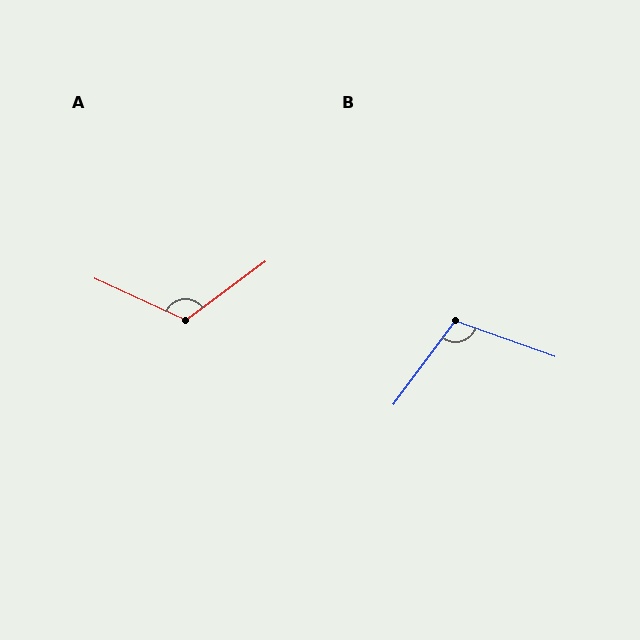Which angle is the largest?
A, at approximately 119 degrees.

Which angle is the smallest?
B, at approximately 107 degrees.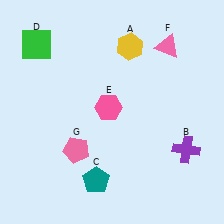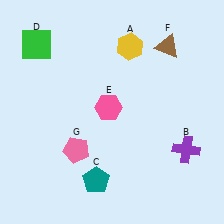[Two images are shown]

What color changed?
The triangle (F) changed from pink in Image 1 to brown in Image 2.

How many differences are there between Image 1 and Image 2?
There is 1 difference between the two images.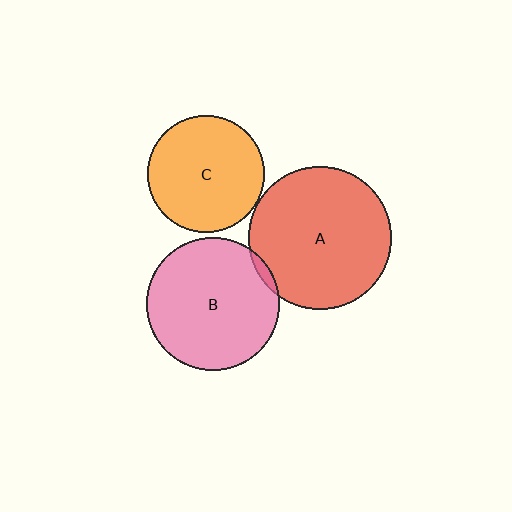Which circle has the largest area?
Circle A (red).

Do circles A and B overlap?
Yes.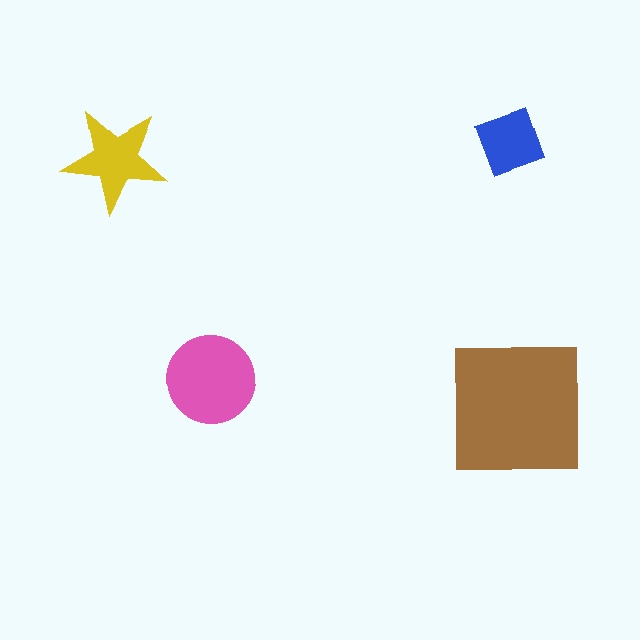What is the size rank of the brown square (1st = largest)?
1st.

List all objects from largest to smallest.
The brown square, the pink circle, the yellow star, the blue diamond.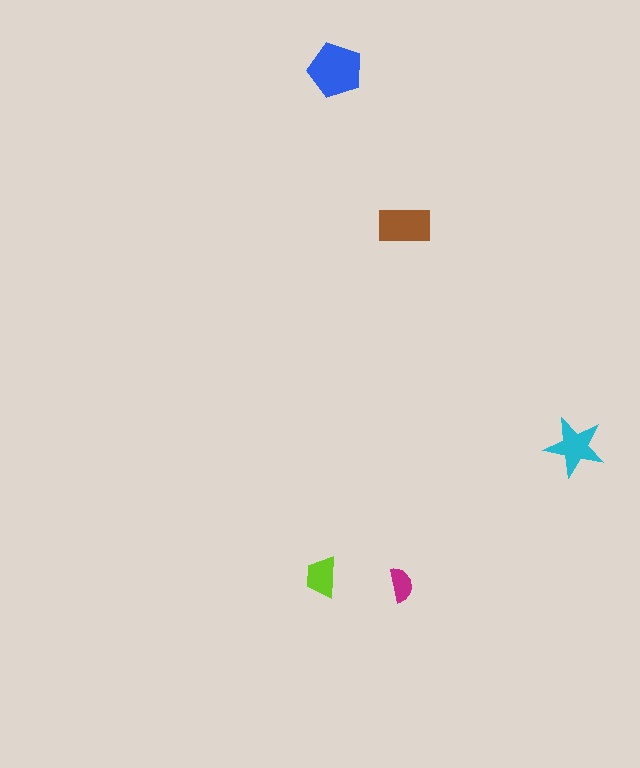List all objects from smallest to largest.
The magenta semicircle, the lime trapezoid, the cyan star, the brown rectangle, the blue pentagon.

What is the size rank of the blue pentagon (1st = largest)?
1st.